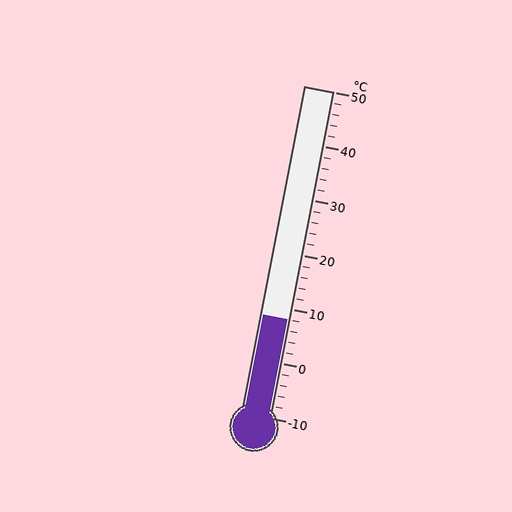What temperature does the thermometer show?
The thermometer shows approximately 8°C.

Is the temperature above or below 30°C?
The temperature is below 30°C.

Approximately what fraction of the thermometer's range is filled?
The thermometer is filled to approximately 30% of its range.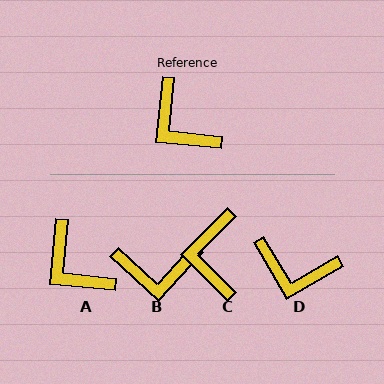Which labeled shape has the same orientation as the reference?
A.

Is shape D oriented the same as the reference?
No, it is off by about 36 degrees.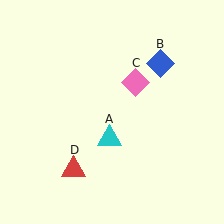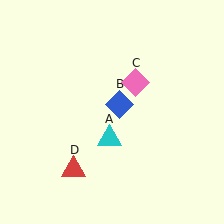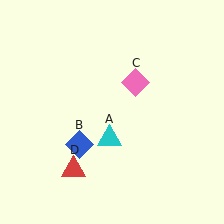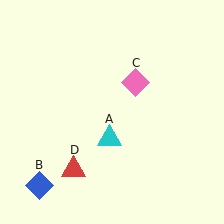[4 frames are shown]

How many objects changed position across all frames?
1 object changed position: blue diamond (object B).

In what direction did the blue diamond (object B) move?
The blue diamond (object B) moved down and to the left.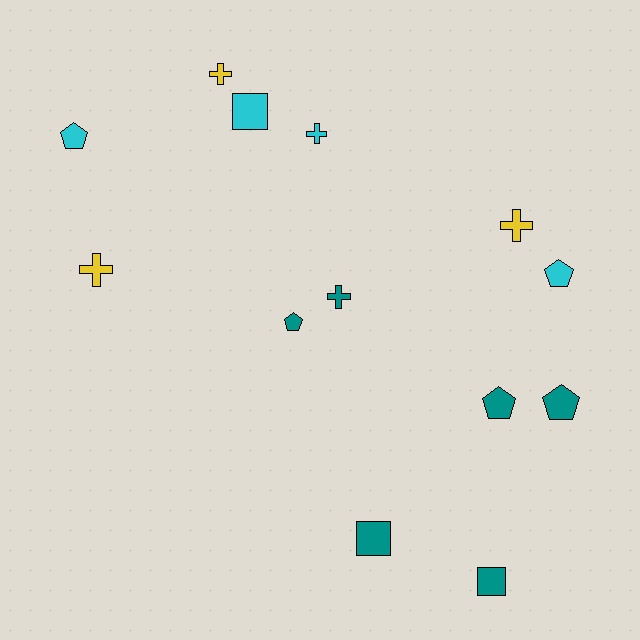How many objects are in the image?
There are 13 objects.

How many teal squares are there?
There are 2 teal squares.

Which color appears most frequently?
Teal, with 6 objects.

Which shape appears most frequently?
Cross, with 5 objects.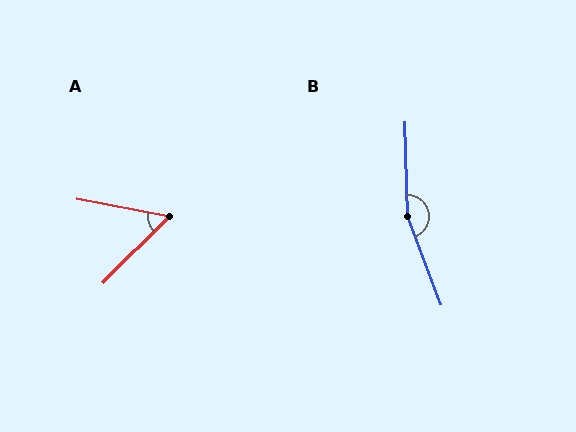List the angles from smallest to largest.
A (55°), B (161°).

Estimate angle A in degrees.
Approximately 55 degrees.